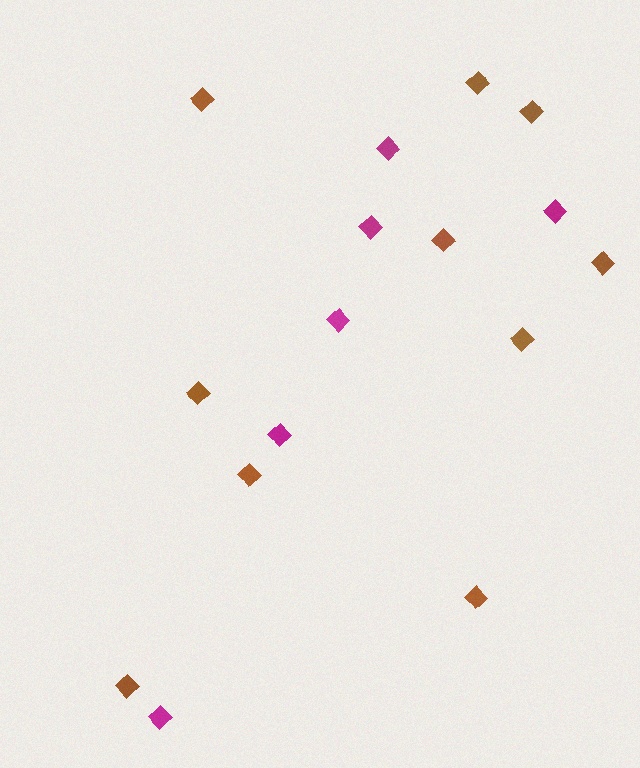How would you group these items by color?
There are 2 groups: one group of brown diamonds (10) and one group of magenta diamonds (6).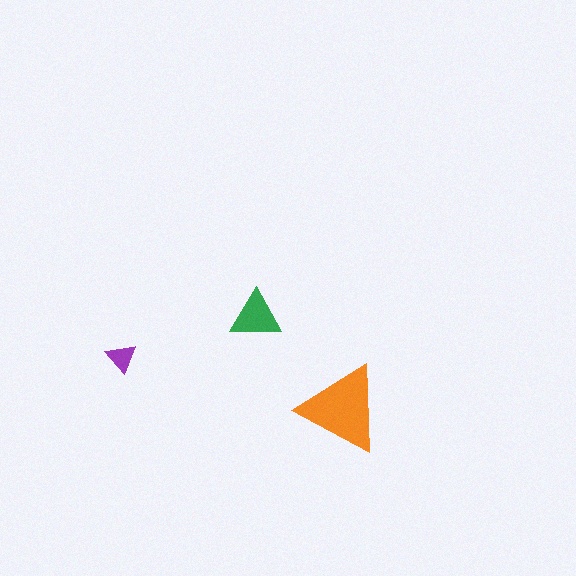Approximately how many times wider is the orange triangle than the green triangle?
About 1.5 times wider.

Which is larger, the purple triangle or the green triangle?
The green one.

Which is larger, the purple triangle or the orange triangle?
The orange one.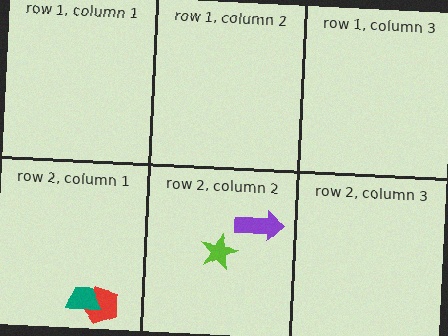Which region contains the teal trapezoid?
The row 2, column 1 region.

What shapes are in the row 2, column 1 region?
The red pentagon, the teal trapezoid.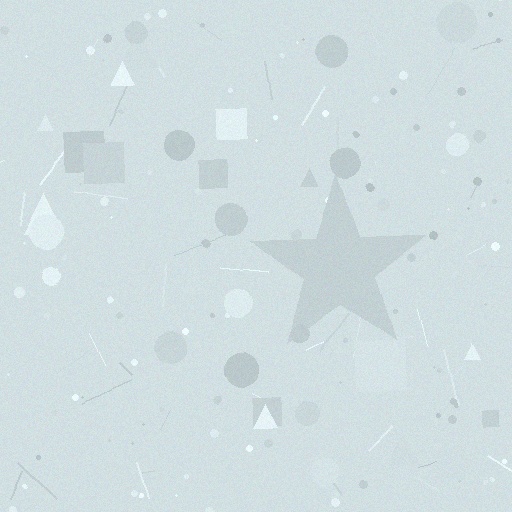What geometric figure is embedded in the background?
A star is embedded in the background.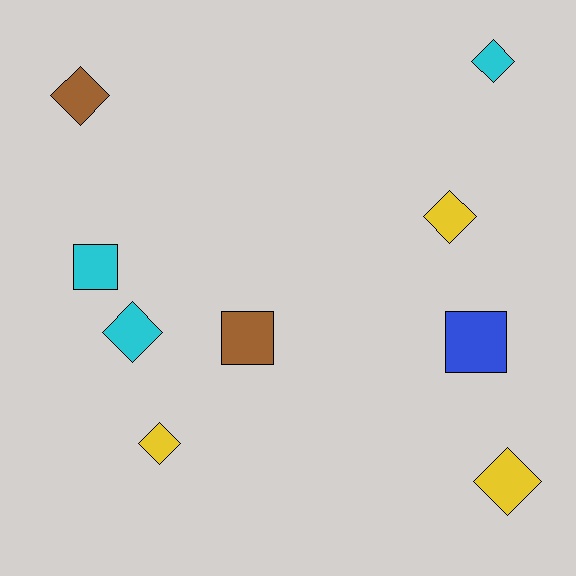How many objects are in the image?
There are 9 objects.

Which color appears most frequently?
Yellow, with 3 objects.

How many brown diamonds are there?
There is 1 brown diamond.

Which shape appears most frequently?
Diamond, with 6 objects.